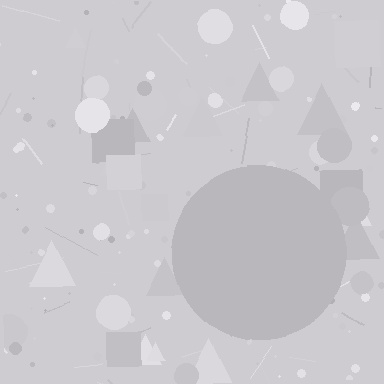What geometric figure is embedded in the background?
A circle is embedded in the background.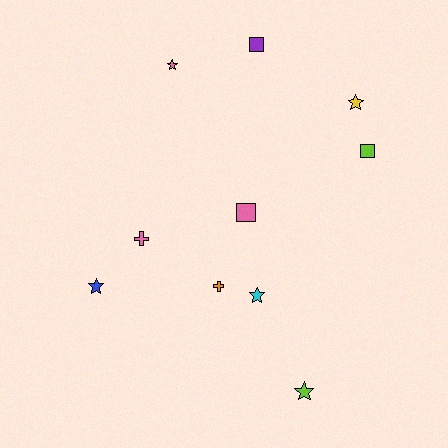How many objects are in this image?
There are 10 objects.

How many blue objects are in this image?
There is 1 blue object.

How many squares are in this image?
There are 3 squares.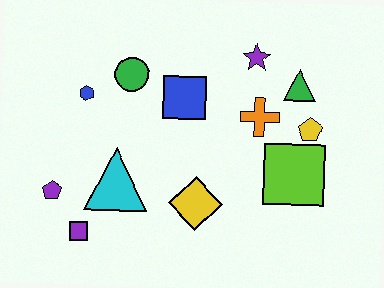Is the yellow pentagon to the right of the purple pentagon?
Yes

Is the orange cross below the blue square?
Yes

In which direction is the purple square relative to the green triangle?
The purple square is to the left of the green triangle.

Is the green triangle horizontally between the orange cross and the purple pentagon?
No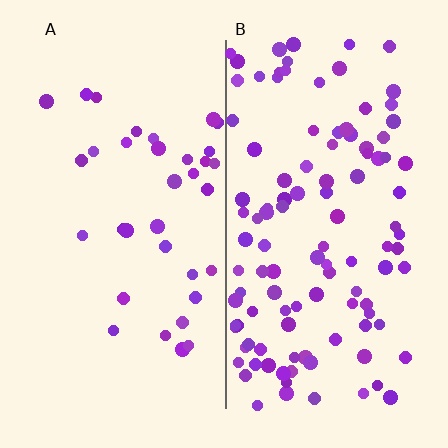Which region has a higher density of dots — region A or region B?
B (the right).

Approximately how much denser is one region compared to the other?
Approximately 3.3× — region B over region A.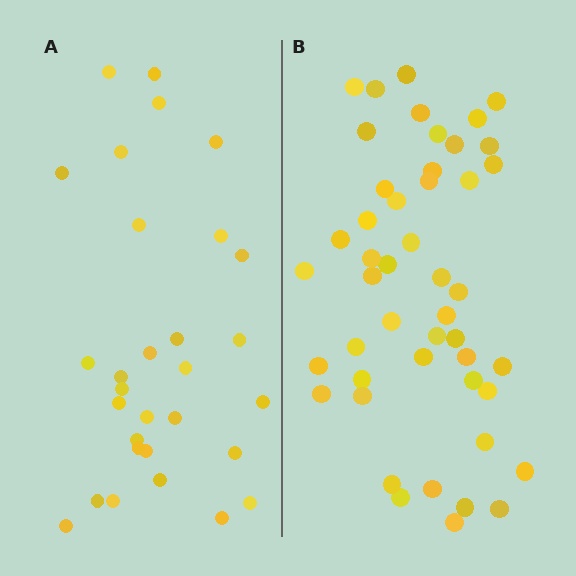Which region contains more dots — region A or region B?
Region B (the right region) has more dots.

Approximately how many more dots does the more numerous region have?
Region B has approximately 15 more dots than region A.